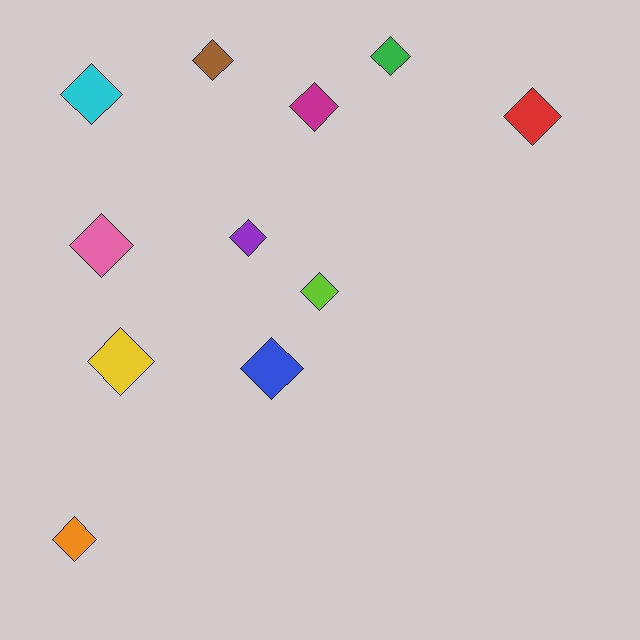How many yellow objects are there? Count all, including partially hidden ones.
There is 1 yellow object.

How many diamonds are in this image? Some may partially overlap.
There are 11 diamonds.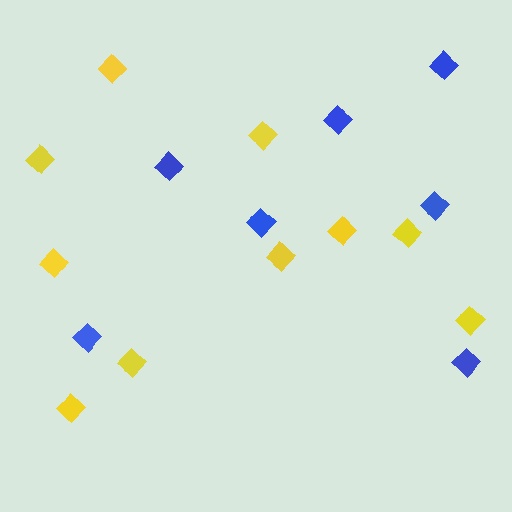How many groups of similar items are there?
There are 2 groups: one group of blue diamonds (7) and one group of yellow diamonds (10).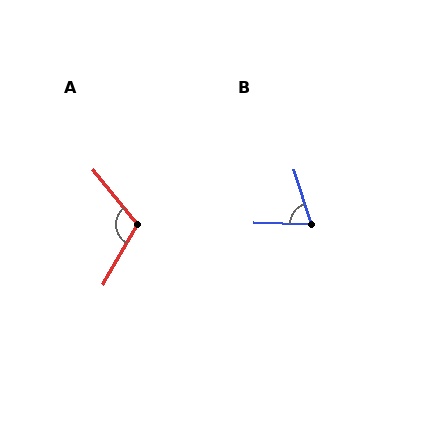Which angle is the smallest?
B, at approximately 71 degrees.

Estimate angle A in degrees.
Approximately 111 degrees.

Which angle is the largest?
A, at approximately 111 degrees.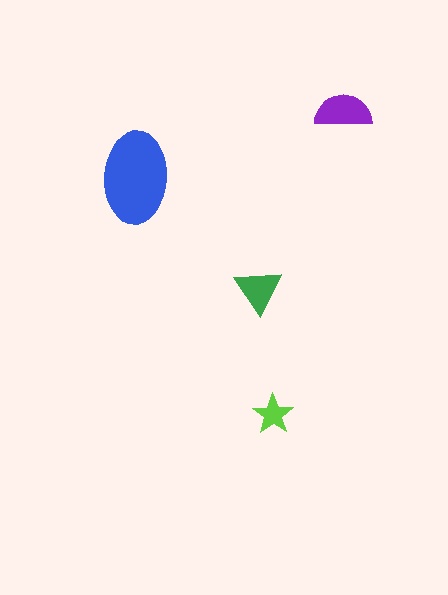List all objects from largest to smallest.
The blue ellipse, the purple semicircle, the green triangle, the lime star.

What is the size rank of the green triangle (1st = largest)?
3rd.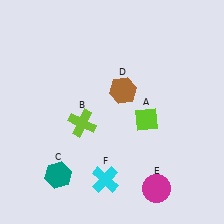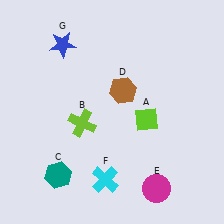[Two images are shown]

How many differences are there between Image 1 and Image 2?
There is 1 difference between the two images.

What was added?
A blue star (G) was added in Image 2.